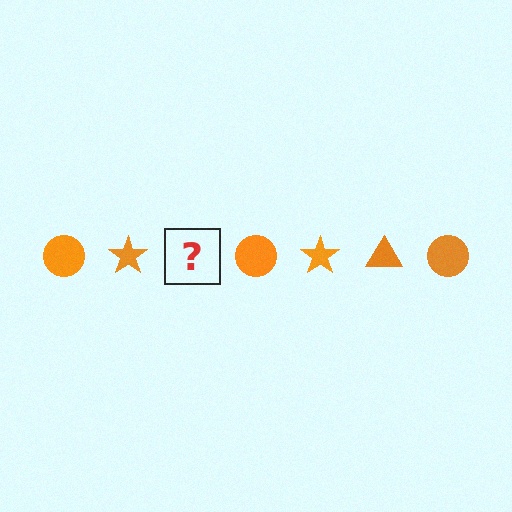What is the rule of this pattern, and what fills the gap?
The rule is that the pattern cycles through circle, star, triangle shapes in orange. The gap should be filled with an orange triangle.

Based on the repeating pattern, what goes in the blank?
The blank should be an orange triangle.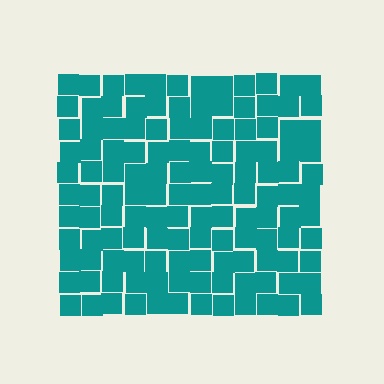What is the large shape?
The large shape is a square.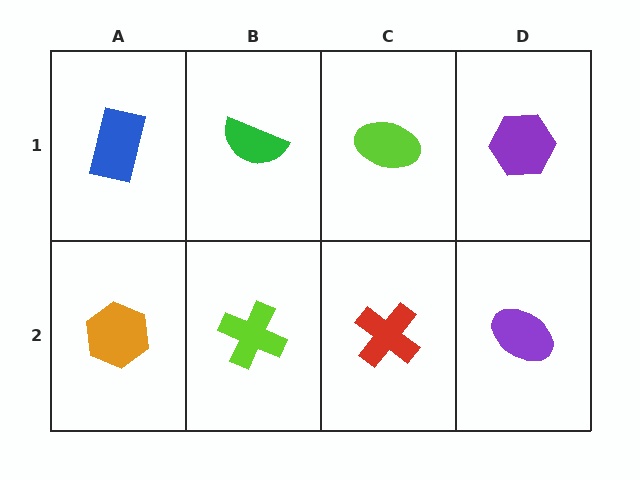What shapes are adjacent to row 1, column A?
An orange hexagon (row 2, column A), a green semicircle (row 1, column B).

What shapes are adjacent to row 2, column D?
A purple hexagon (row 1, column D), a red cross (row 2, column C).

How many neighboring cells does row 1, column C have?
3.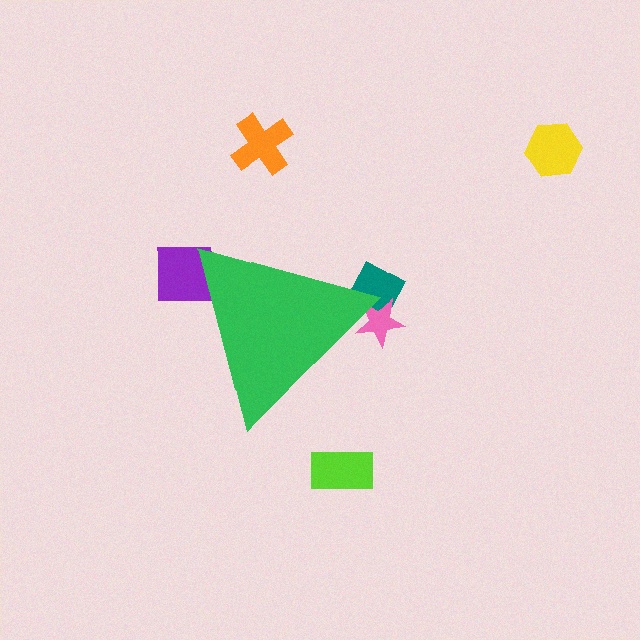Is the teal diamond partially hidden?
Yes, the teal diamond is partially hidden behind the green triangle.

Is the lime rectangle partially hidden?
No, the lime rectangle is fully visible.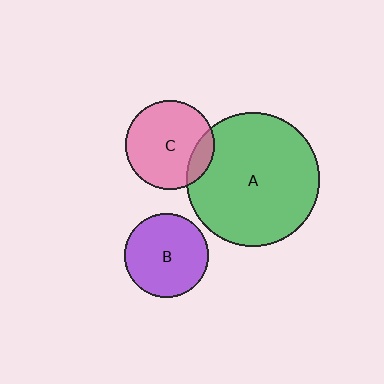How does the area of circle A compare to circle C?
Approximately 2.3 times.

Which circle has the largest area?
Circle A (green).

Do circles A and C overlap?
Yes.